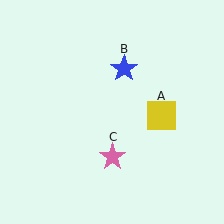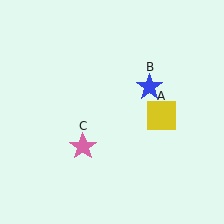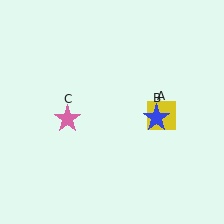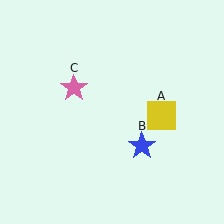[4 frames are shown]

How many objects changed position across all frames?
2 objects changed position: blue star (object B), pink star (object C).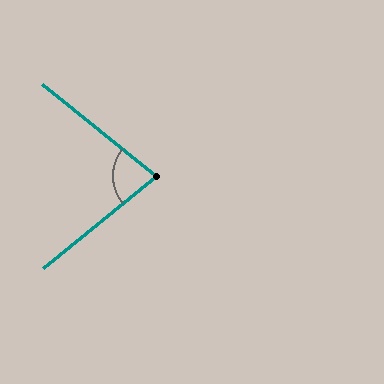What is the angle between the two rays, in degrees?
Approximately 78 degrees.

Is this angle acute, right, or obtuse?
It is acute.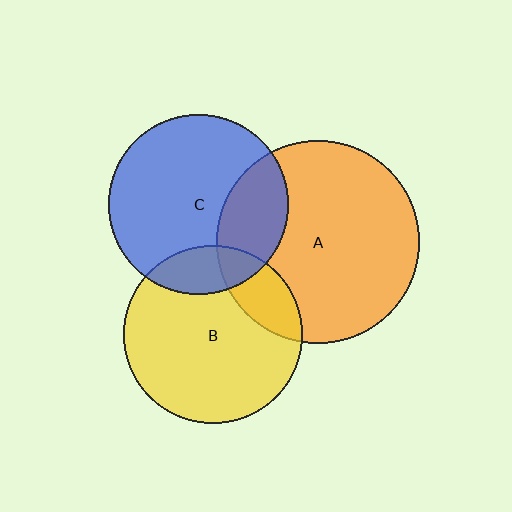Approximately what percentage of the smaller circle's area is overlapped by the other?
Approximately 20%.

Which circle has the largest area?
Circle A (orange).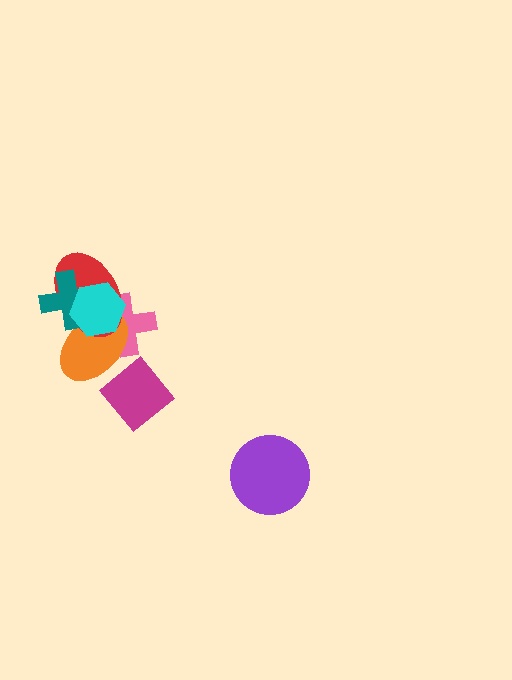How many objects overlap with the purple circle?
0 objects overlap with the purple circle.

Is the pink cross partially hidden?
Yes, it is partially covered by another shape.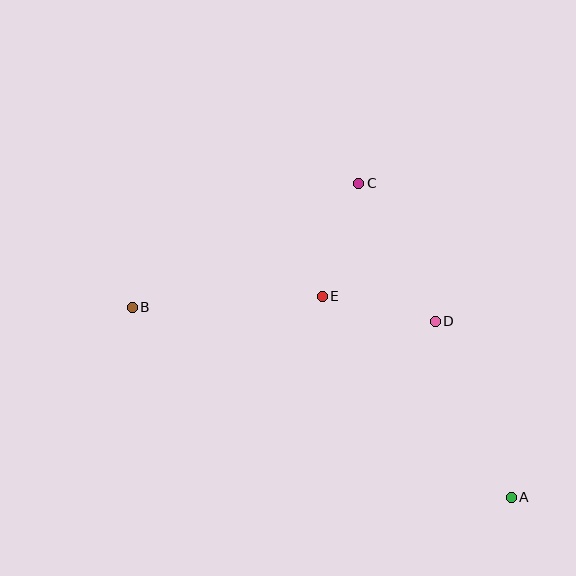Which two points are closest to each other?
Points D and E are closest to each other.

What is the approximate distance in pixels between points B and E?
The distance between B and E is approximately 190 pixels.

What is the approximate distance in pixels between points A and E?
The distance between A and E is approximately 276 pixels.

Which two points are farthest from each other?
Points A and B are farthest from each other.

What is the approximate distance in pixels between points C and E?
The distance between C and E is approximately 119 pixels.